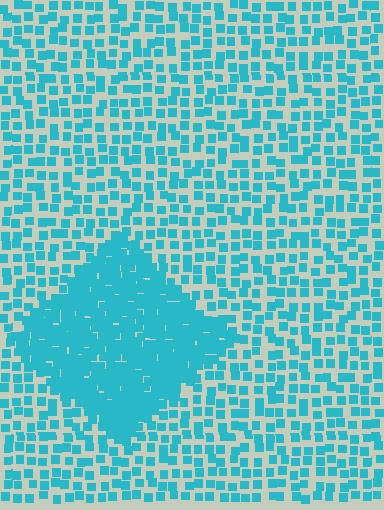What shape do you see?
I see a diamond.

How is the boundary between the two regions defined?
The boundary is defined by a change in element density (approximately 2.5x ratio). All elements are the same color, size, and shape.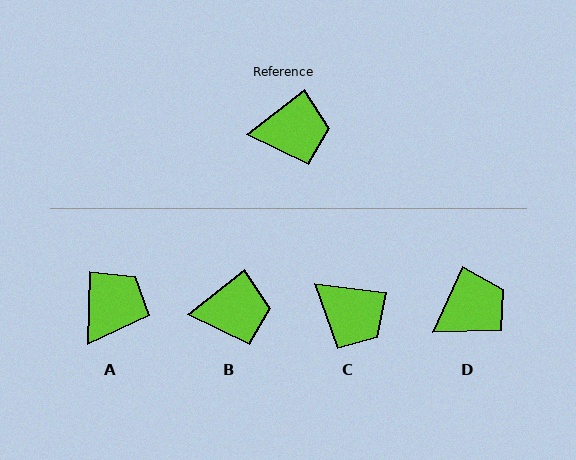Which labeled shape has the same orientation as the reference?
B.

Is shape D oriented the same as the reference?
No, it is off by about 27 degrees.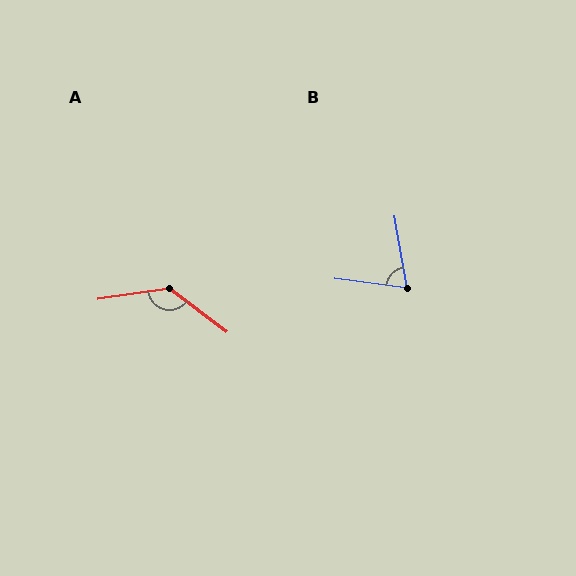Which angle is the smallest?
B, at approximately 72 degrees.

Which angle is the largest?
A, at approximately 134 degrees.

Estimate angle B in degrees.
Approximately 72 degrees.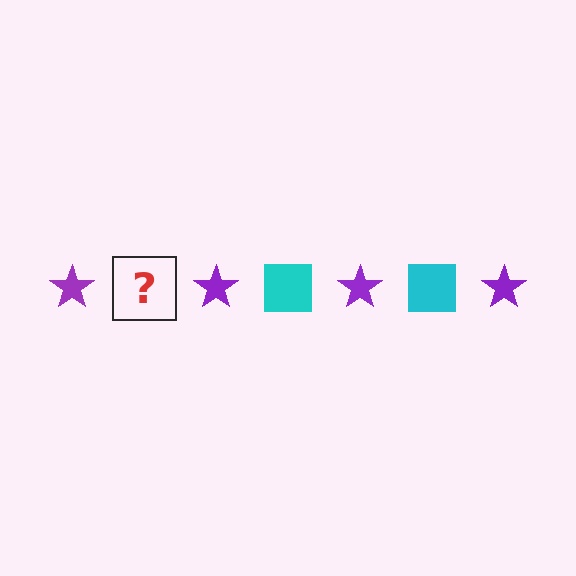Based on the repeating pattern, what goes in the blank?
The blank should be a cyan square.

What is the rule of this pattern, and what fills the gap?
The rule is that the pattern alternates between purple star and cyan square. The gap should be filled with a cyan square.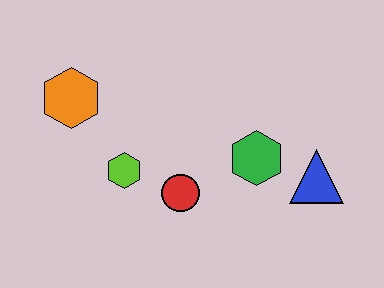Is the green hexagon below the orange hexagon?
Yes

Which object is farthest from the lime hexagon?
The blue triangle is farthest from the lime hexagon.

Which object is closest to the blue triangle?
The green hexagon is closest to the blue triangle.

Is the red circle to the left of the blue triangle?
Yes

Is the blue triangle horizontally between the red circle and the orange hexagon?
No